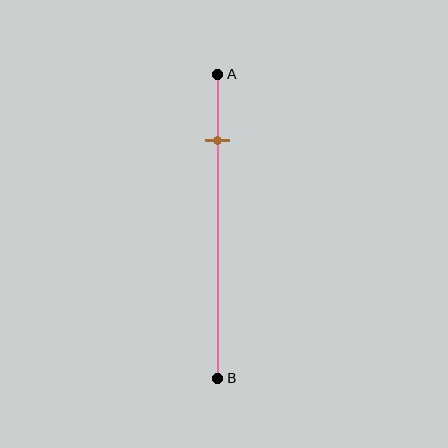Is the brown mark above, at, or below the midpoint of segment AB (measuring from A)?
The brown mark is above the midpoint of segment AB.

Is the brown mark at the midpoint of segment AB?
No, the mark is at about 20% from A, not at the 50% midpoint.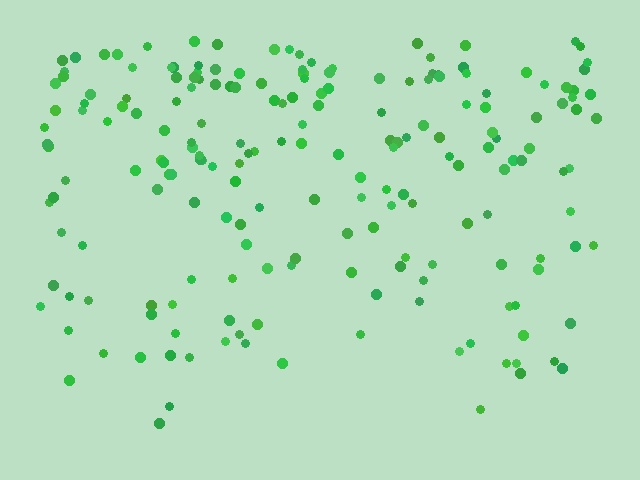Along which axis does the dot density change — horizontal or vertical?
Vertical.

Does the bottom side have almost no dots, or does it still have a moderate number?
Still a moderate number, just noticeably fewer than the top.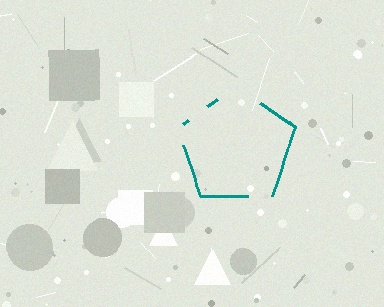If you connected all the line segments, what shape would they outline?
They would outline a pentagon.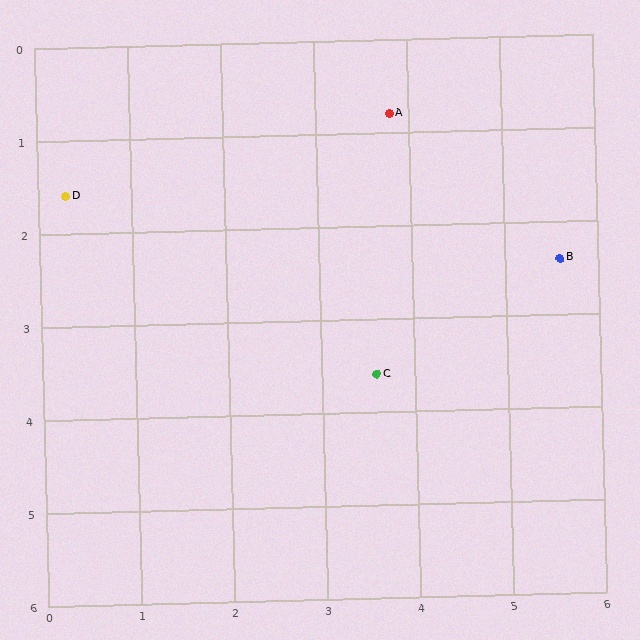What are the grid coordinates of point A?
Point A is at approximately (3.8, 0.8).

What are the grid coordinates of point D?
Point D is at approximately (0.3, 1.6).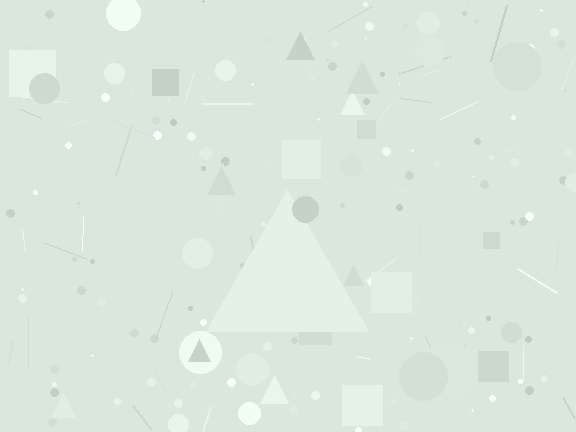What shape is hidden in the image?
A triangle is hidden in the image.